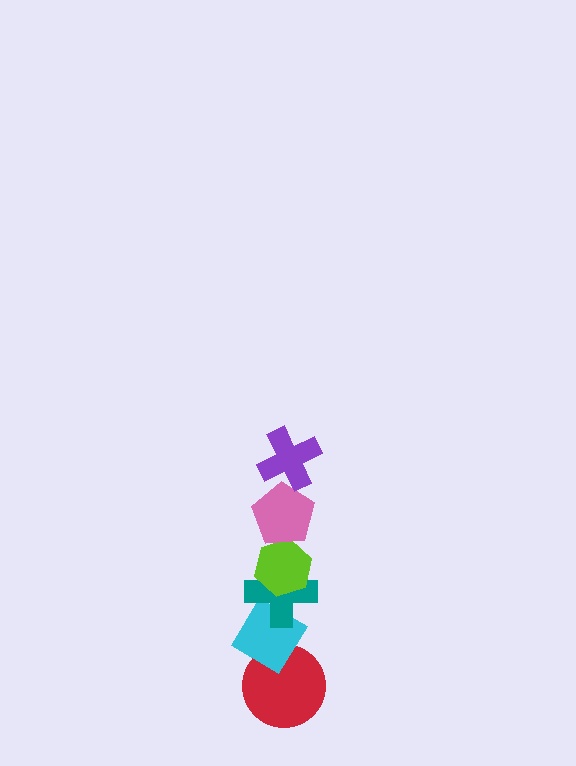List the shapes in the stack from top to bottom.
From top to bottom: the purple cross, the pink pentagon, the lime hexagon, the teal cross, the cyan diamond, the red circle.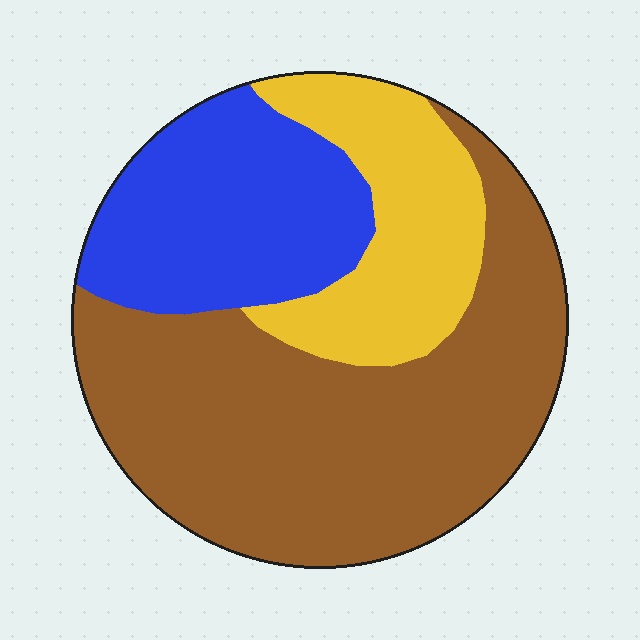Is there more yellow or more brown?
Brown.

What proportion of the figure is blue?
Blue covers 25% of the figure.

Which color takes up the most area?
Brown, at roughly 55%.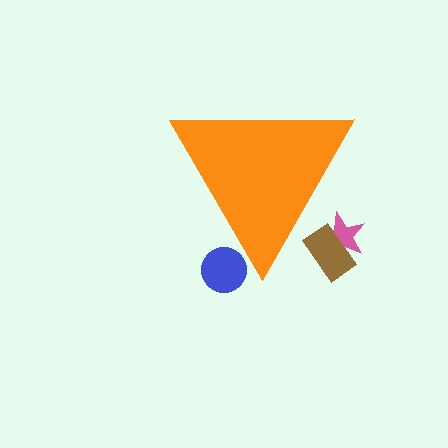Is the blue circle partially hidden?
Yes, the blue circle is partially hidden behind the orange triangle.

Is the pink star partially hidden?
Yes, the pink star is partially hidden behind the orange triangle.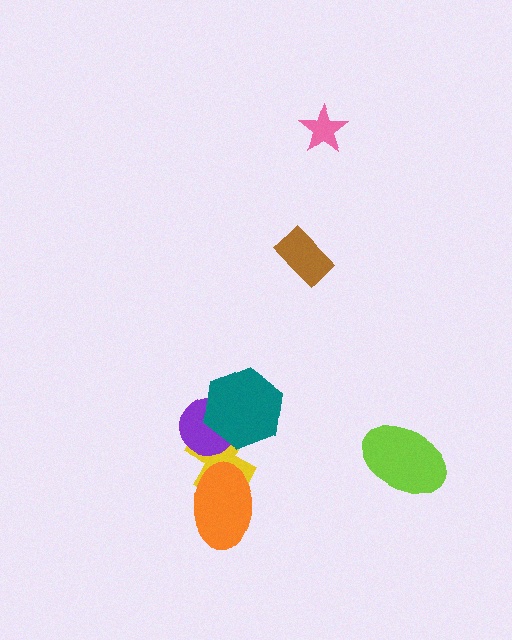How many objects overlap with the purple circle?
2 objects overlap with the purple circle.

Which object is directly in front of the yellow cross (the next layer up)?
The purple circle is directly in front of the yellow cross.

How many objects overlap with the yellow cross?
3 objects overlap with the yellow cross.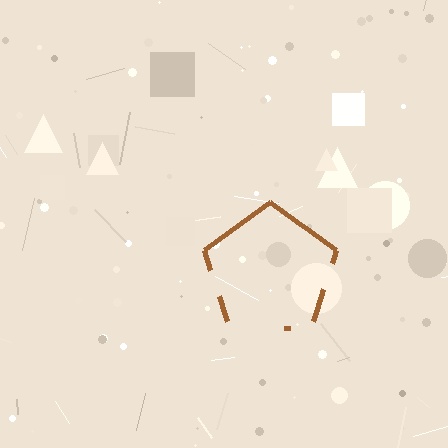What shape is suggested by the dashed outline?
The dashed outline suggests a pentagon.